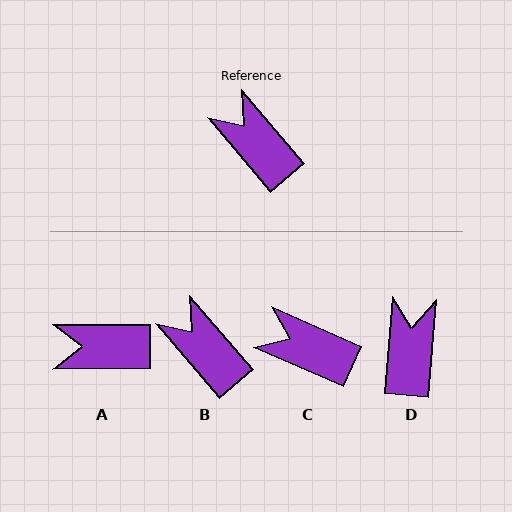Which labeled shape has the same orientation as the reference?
B.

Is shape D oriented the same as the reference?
No, it is off by about 45 degrees.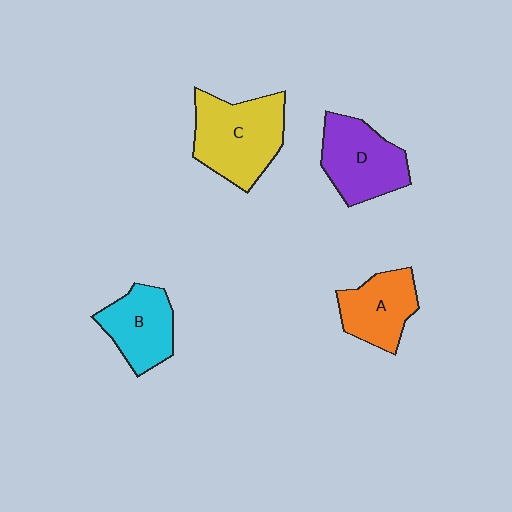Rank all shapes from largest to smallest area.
From largest to smallest: C (yellow), D (purple), B (cyan), A (orange).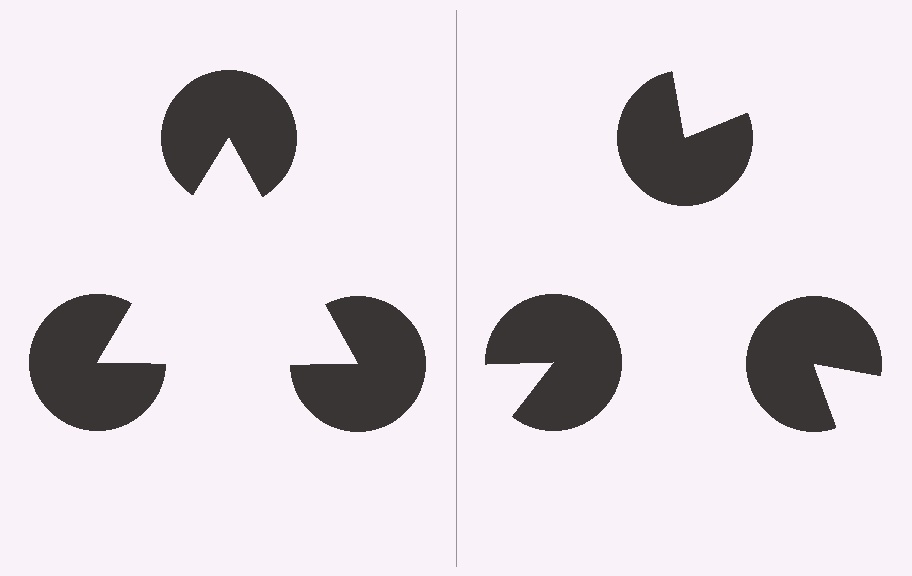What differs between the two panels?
The pac-man discs are positioned identically on both sides; only the wedge orientations differ. On the left they align to a triangle; on the right they are misaligned.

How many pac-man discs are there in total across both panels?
6 — 3 on each side.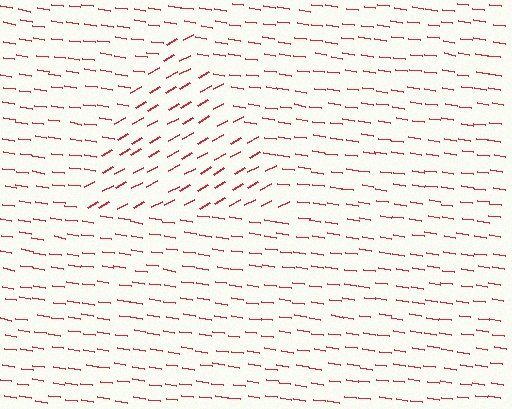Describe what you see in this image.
The image is filled with small red line segments. A triangle region in the image has lines oriented differently from the surrounding lines, creating a visible texture boundary.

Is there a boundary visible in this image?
Yes, there is a texture boundary formed by a change in line orientation.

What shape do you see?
I see a triangle.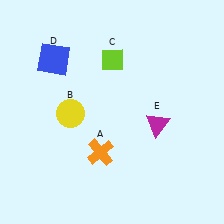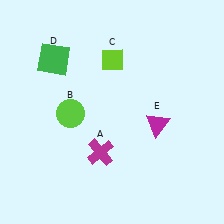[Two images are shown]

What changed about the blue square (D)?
In Image 1, D is blue. In Image 2, it changed to green.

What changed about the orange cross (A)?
In Image 1, A is orange. In Image 2, it changed to magenta.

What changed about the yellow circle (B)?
In Image 1, B is yellow. In Image 2, it changed to lime.